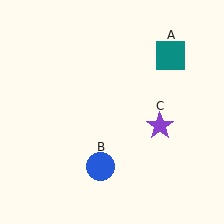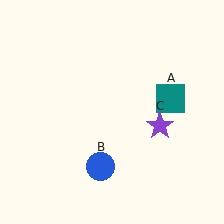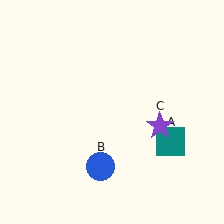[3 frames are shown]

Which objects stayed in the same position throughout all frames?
Blue circle (object B) and purple star (object C) remained stationary.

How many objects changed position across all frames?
1 object changed position: teal square (object A).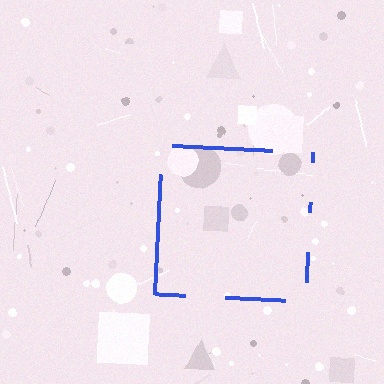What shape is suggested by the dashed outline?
The dashed outline suggests a square.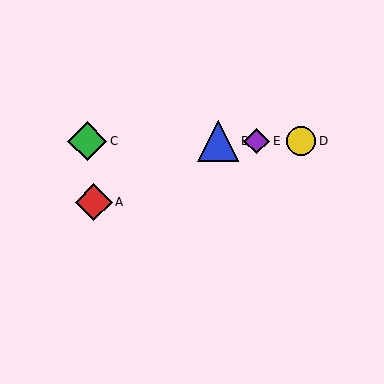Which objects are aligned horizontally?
Objects B, C, D, E are aligned horizontally.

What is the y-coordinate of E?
Object E is at y≈141.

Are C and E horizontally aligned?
Yes, both are at y≈141.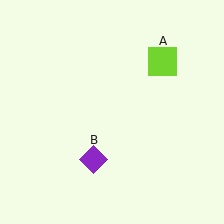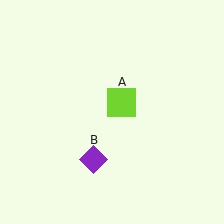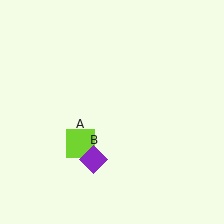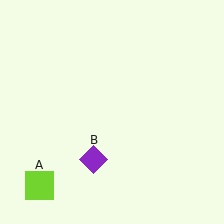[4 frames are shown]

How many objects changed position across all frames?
1 object changed position: lime square (object A).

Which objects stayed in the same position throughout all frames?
Purple diamond (object B) remained stationary.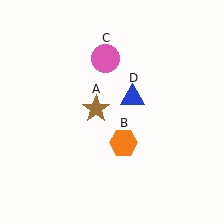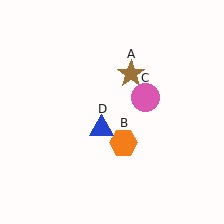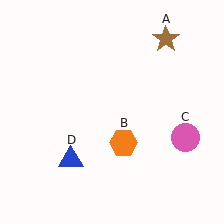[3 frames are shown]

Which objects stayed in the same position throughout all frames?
Orange hexagon (object B) remained stationary.